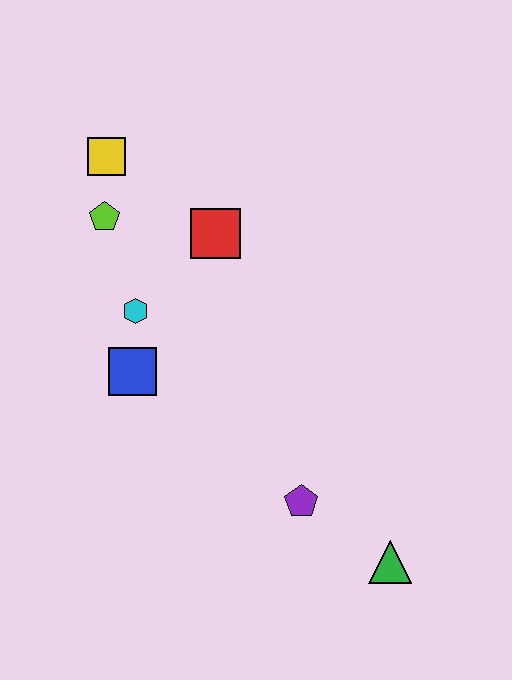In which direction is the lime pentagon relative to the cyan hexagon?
The lime pentagon is above the cyan hexagon.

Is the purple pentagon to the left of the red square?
No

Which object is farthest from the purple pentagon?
The yellow square is farthest from the purple pentagon.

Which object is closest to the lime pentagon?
The yellow square is closest to the lime pentagon.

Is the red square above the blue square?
Yes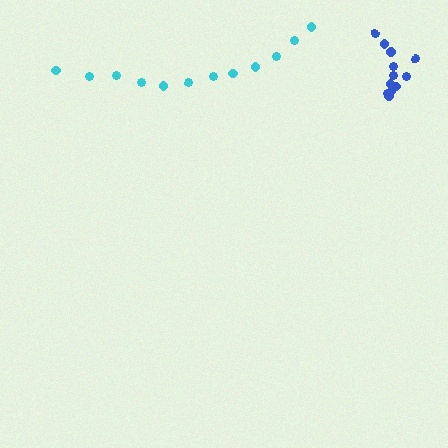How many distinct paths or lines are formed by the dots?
There are 2 distinct paths.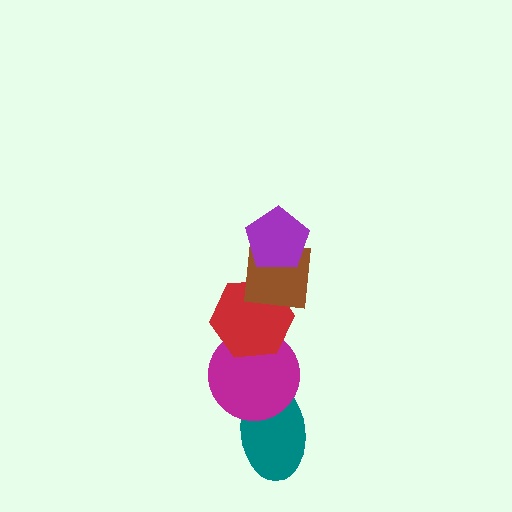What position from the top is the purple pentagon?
The purple pentagon is 1st from the top.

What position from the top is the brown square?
The brown square is 2nd from the top.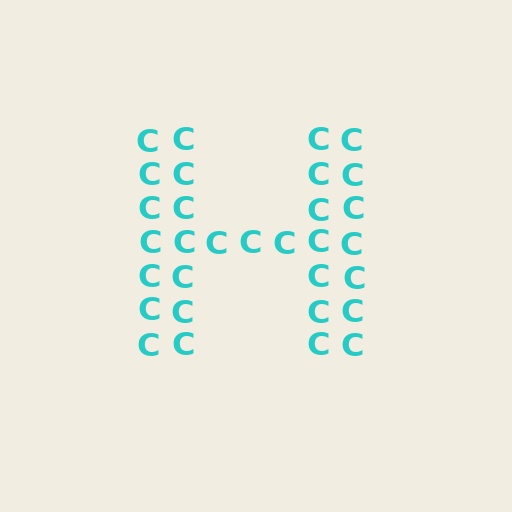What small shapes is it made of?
It is made of small letter C's.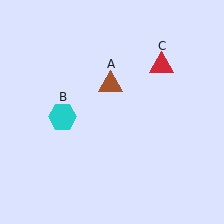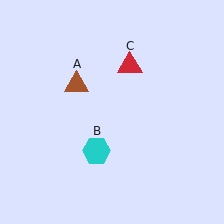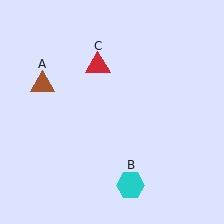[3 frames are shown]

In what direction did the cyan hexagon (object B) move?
The cyan hexagon (object B) moved down and to the right.